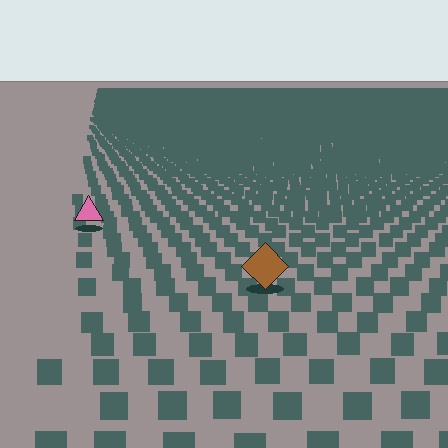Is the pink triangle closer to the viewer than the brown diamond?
No. The brown diamond is closer — you can tell from the texture gradient: the ground texture is coarser near it.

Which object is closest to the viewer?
The brown diamond is closest. The texture marks near it are larger and more spread out.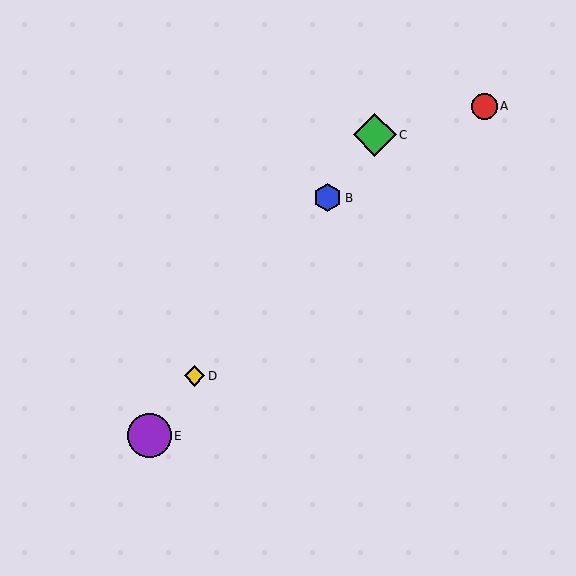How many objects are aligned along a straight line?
4 objects (B, C, D, E) are aligned along a straight line.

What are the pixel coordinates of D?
Object D is at (194, 376).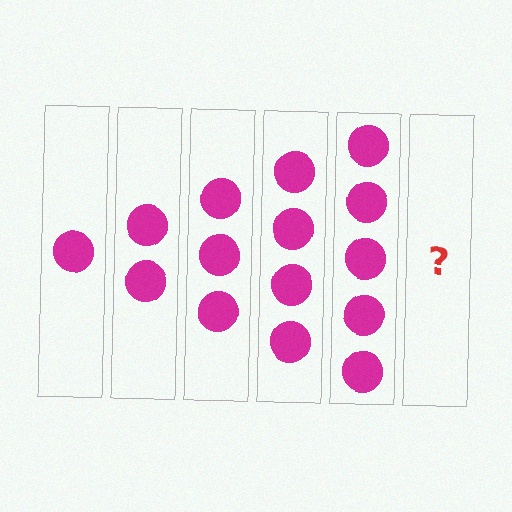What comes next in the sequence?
The next element should be 6 circles.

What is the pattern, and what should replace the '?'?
The pattern is that each step adds one more circle. The '?' should be 6 circles.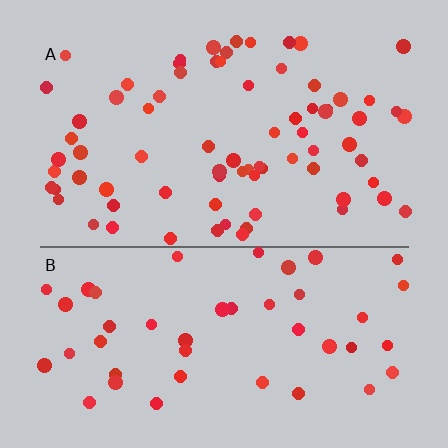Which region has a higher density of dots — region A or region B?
A (the top).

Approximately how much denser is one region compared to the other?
Approximately 1.6× — region A over region B.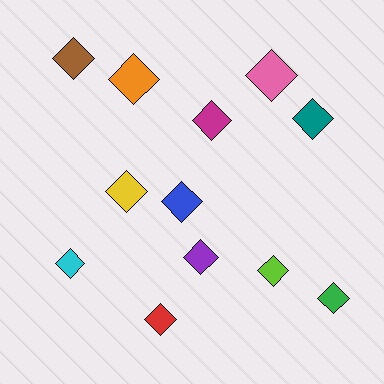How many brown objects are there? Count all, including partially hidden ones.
There is 1 brown object.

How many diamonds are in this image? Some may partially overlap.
There are 12 diamonds.